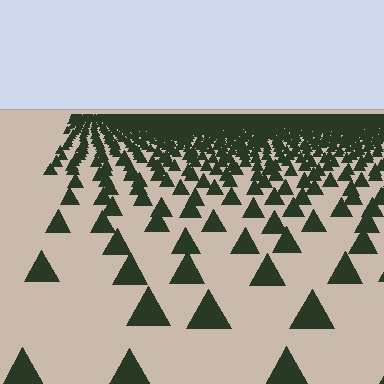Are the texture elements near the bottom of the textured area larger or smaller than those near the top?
Larger. Near the bottom, elements are closer to the viewer and appear at a bigger on-screen size.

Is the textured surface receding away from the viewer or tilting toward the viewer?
The surface is receding away from the viewer. Texture elements get smaller and denser toward the top.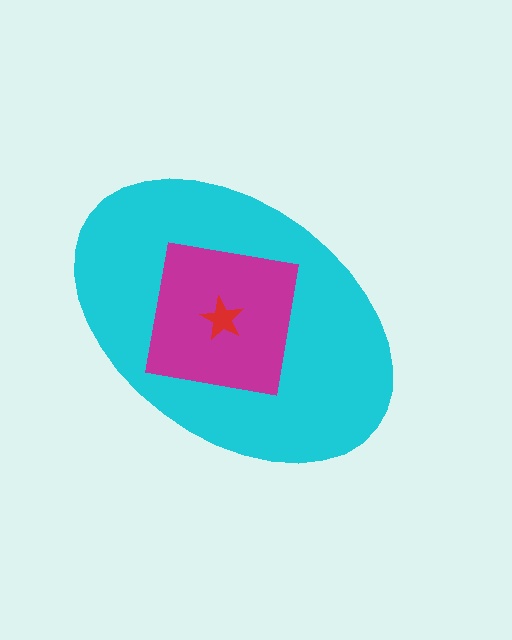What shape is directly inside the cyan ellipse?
The magenta square.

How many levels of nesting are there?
3.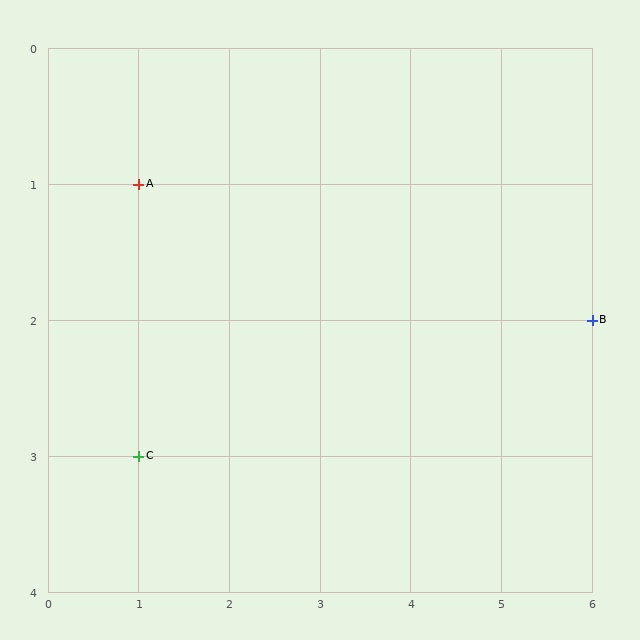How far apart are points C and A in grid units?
Points C and A are 2 rows apart.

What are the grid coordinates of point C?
Point C is at grid coordinates (1, 3).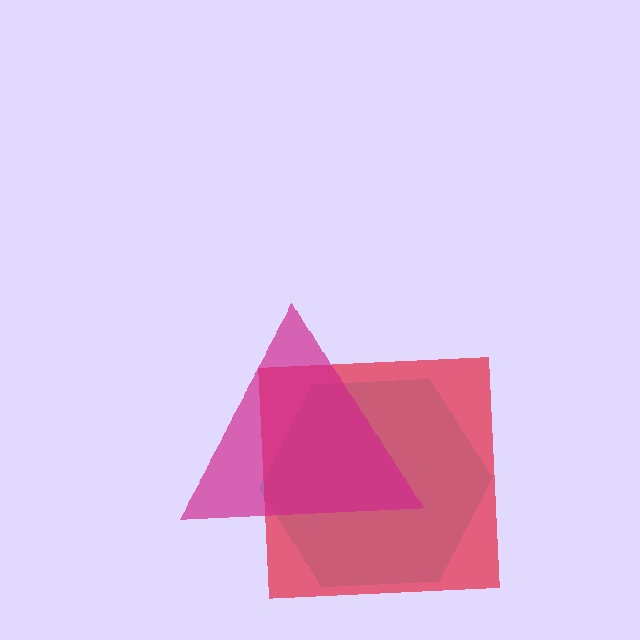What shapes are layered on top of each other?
The layered shapes are: a cyan hexagon, a red square, a magenta triangle.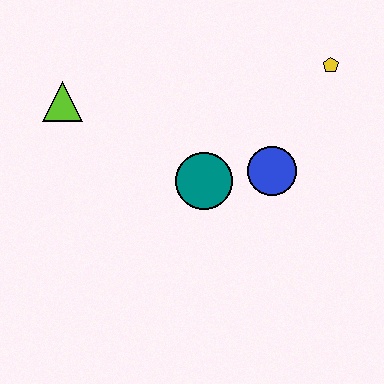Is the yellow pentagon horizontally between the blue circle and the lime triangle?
No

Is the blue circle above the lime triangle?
No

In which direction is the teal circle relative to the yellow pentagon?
The teal circle is to the left of the yellow pentagon.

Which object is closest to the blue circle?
The teal circle is closest to the blue circle.